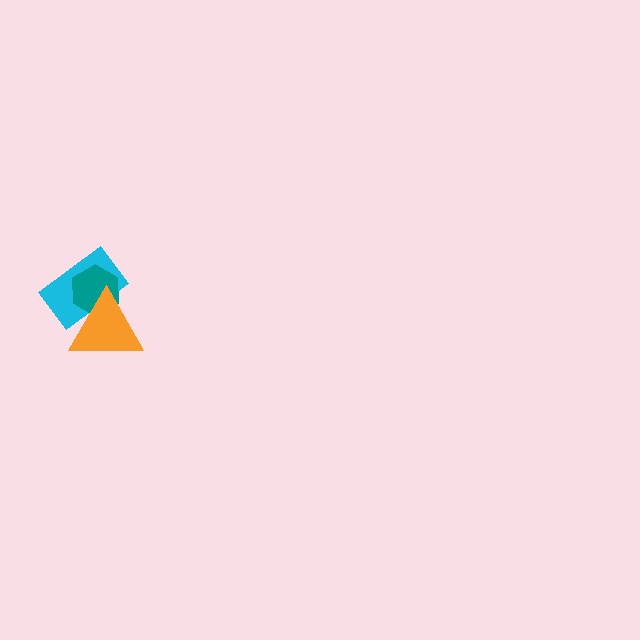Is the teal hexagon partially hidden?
Yes, it is partially covered by another shape.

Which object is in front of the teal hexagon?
The orange triangle is in front of the teal hexagon.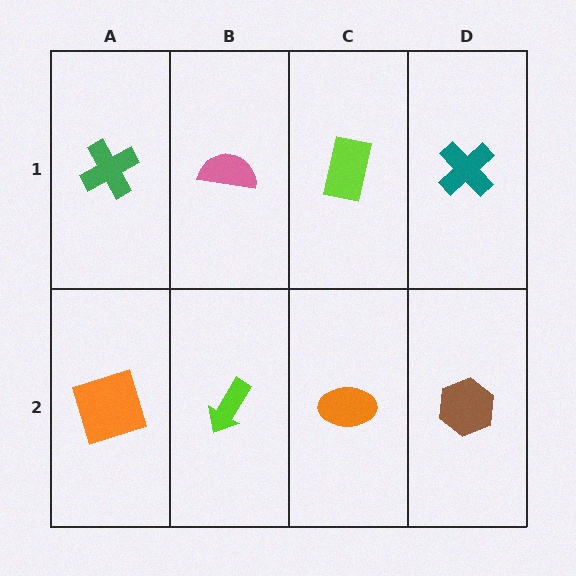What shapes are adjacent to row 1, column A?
An orange square (row 2, column A), a pink semicircle (row 1, column B).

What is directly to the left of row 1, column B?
A green cross.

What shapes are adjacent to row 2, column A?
A green cross (row 1, column A), a lime arrow (row 2, column B).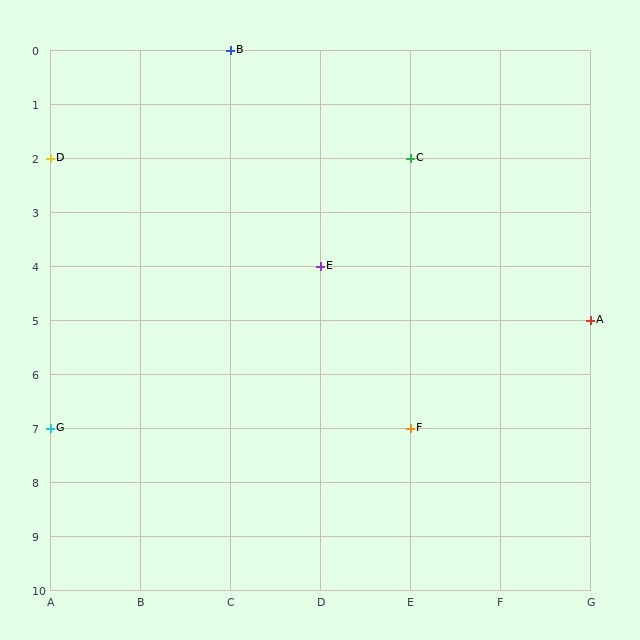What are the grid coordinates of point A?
Point A is at grid coordinates (G, 5).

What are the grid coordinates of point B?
Point B is at grid coordinates (C, 0).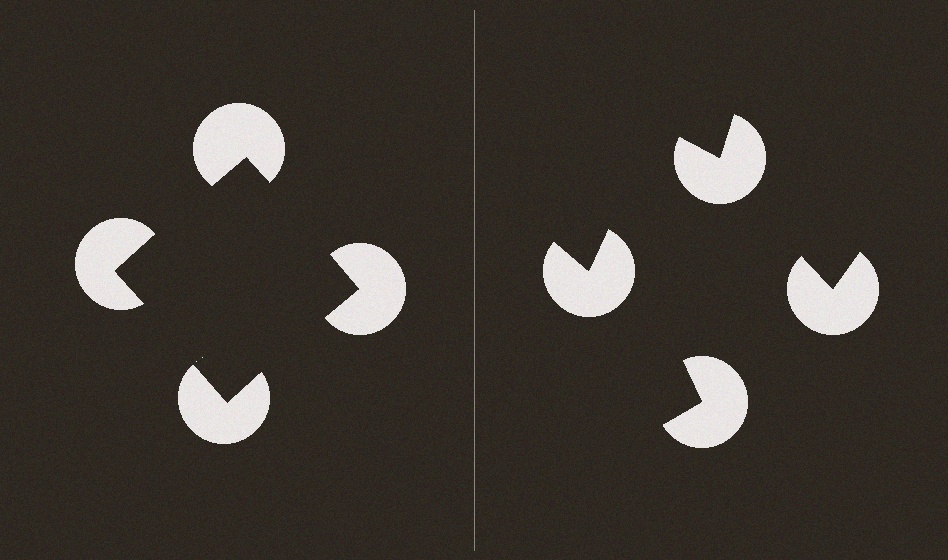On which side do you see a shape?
An illusory square appears on the left side. On the right side the wedge cuts are rotated, so no coherent shape forms.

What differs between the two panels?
The pac-man discs are positioned identically on both sides; only the wedge orientations differ. On the left they align to a square; on the right they are misaligned.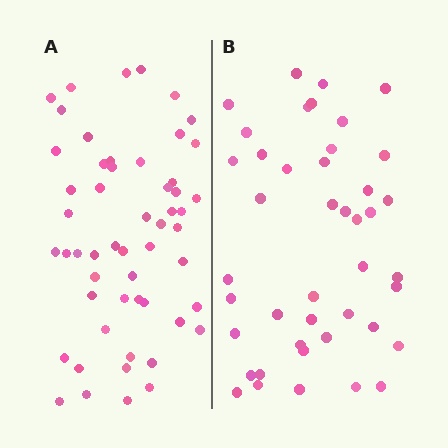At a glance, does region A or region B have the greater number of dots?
Region A (the left region) has more dots.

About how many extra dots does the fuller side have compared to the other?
Region A has roughly 12 or so more dots than region B.